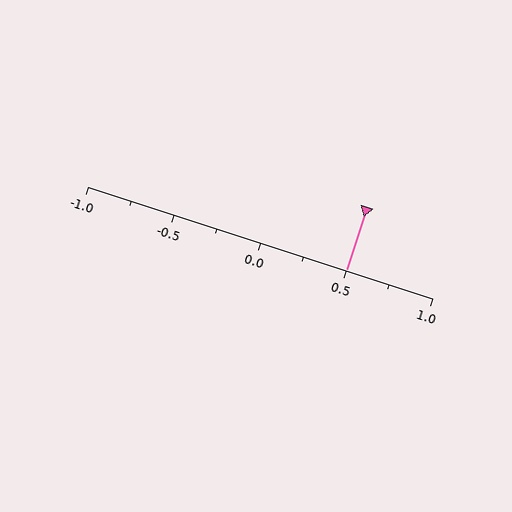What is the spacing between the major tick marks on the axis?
The major ticks are spaced 0.5 apart.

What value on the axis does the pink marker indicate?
The marker indicates approximately 0.5.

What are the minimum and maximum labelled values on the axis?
The axis runs from -1.0 to 1.0.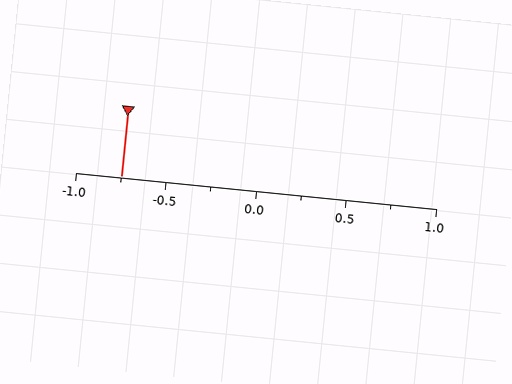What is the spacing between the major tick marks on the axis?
The major ticks are spaced 0.5 apart.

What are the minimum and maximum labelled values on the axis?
The axis runs from -1.0 to 1.0.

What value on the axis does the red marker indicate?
The marker indicates approximately -0.75.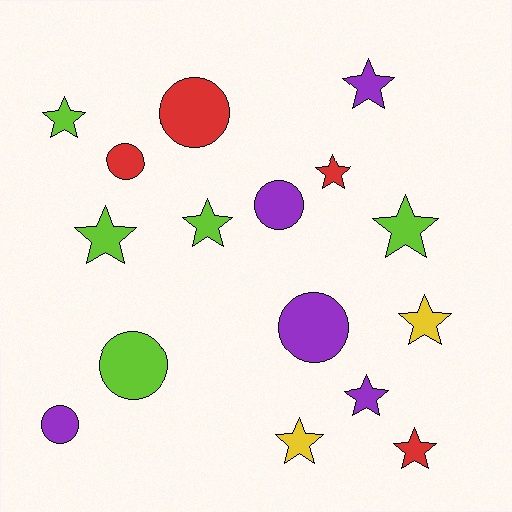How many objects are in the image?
There are 16 objects.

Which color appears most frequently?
Lime, with 5 objects.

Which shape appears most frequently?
Star, with 10 objects.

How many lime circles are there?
There is 1 lime circle.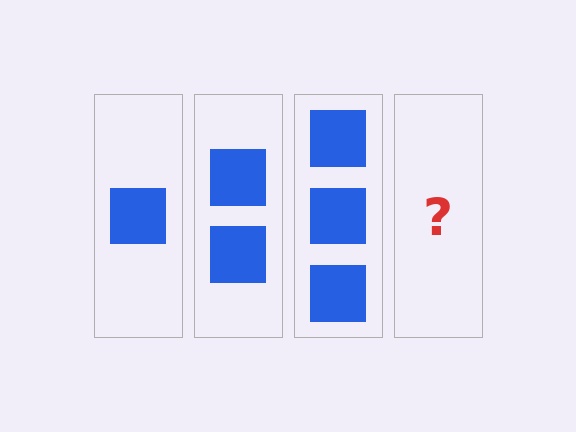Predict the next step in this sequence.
The next step is 4 squares.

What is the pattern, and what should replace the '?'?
The pattern is that each step adds one more square. The '?' should be 4 squares.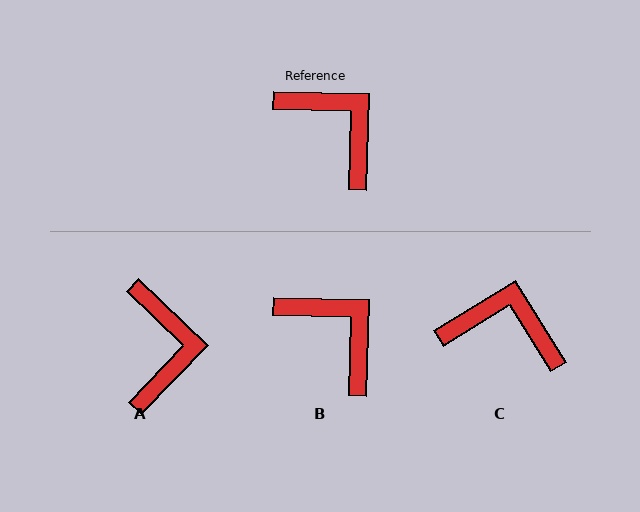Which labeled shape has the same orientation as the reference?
B.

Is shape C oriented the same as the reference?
No, it is off by about 33 degrees.